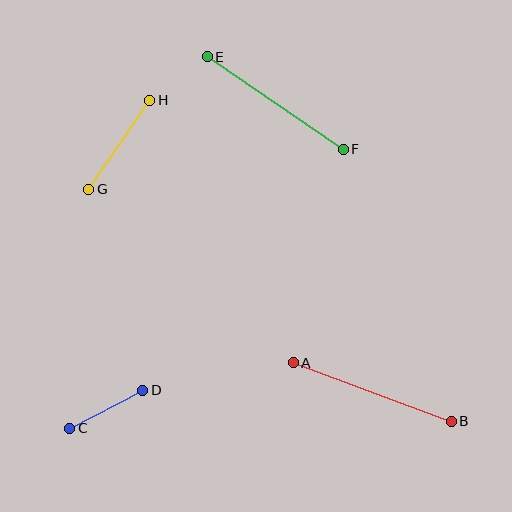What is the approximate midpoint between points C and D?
The midpoint is at approximately (106, 409) pixels.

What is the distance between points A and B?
The distance is approximately 169 pixels.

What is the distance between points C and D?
The distance is approximately 82 pixels.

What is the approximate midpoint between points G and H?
The midpoint is at approximately (119, 145) pixels.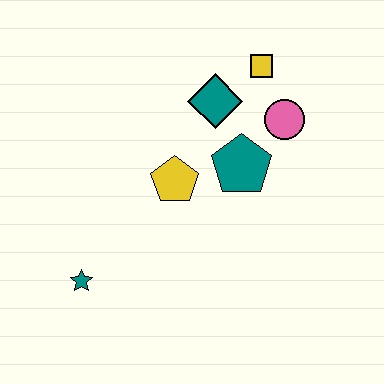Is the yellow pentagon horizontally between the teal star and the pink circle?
Yes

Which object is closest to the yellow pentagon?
The teal pentagon is closest to the yellow pentagon.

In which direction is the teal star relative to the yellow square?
The teal star is below the yellow square.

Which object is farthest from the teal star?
The yellow square is farthest from the teal star.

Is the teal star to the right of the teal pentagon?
No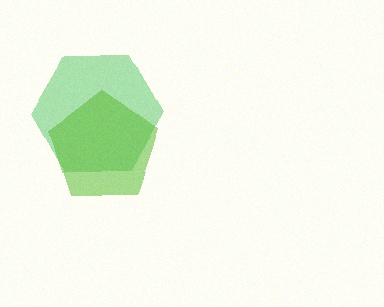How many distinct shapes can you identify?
There are 2 distinct shapes: a green hexagon, a lime pentagon.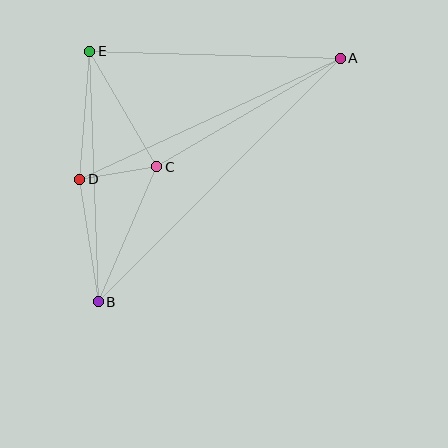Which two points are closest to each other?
Points C and D are closest to each other.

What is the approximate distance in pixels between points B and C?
The distance between B and C is approximately 147 pixels.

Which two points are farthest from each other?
Points A and B are farthest from each other.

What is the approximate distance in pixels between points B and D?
The distance between B and D is approximately 124 pixels.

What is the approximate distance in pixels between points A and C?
The distance between A and C is approximately 213 pixels.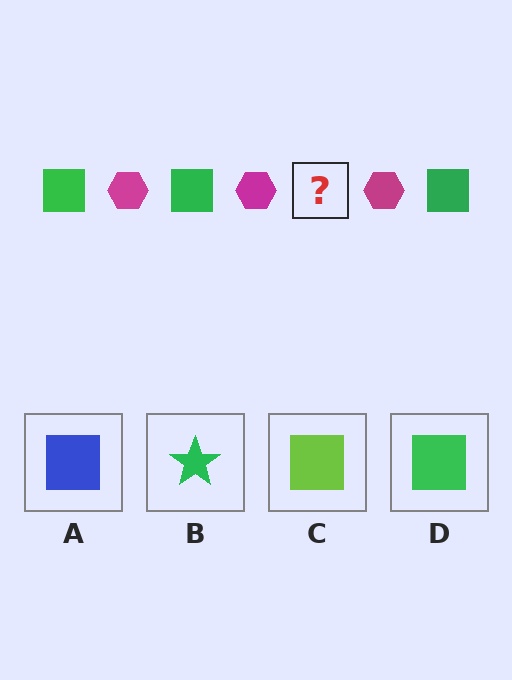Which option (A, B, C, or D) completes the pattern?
D.